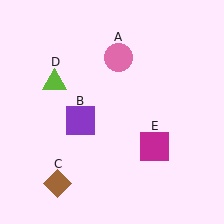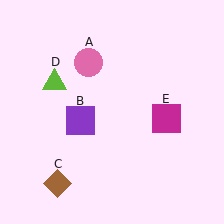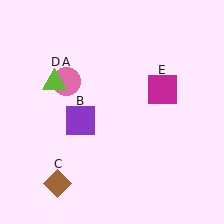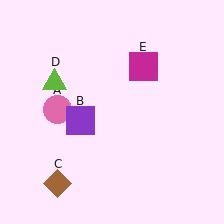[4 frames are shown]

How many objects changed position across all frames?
2 objects changed position: pink circle (object A), magenta square (object E).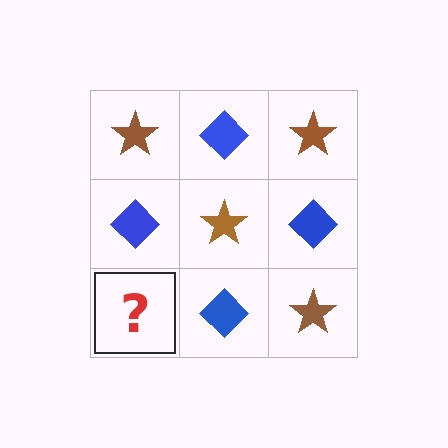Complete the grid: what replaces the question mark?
The question mark should be replaced with a brown star.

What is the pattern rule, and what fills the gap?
The rule is that it alternates brown star and blue diamond in a checkerboard pattern. The gap should be filled with a brown star.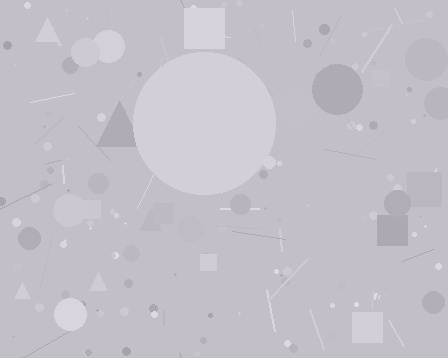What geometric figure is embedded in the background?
A circle is embedded in the background.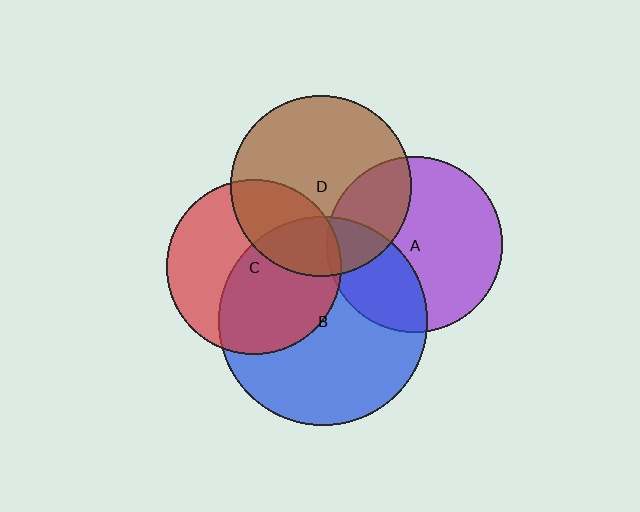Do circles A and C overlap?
Yes.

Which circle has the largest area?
Circle B (blue).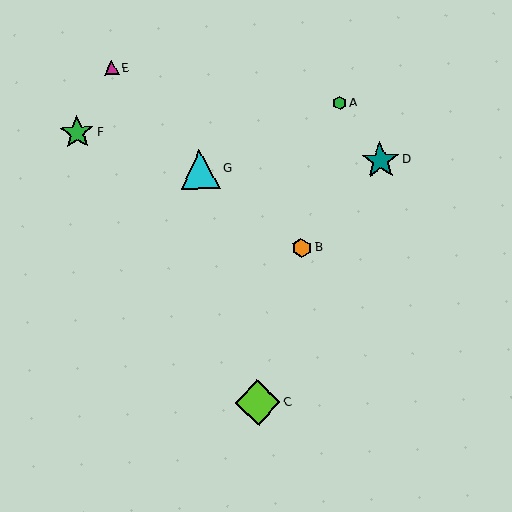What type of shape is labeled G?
Shape G is a cyan triangle.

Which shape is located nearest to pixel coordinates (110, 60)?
The magenta triangle (labeled E) at (112, 68) is nearest to that location.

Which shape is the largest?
The lime diamond (labeled C) is the largest.